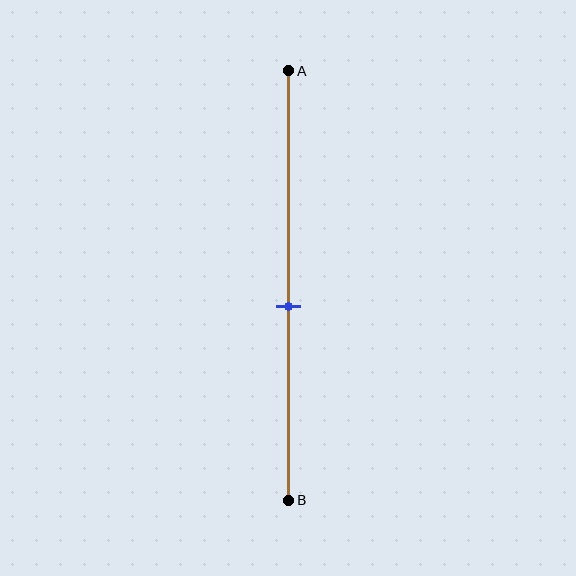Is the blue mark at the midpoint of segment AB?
No, the mark is at about 55% from A, not at the 50% midpoint.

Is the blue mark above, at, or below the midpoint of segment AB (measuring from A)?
The blue mark is below the midpoint of segment AB.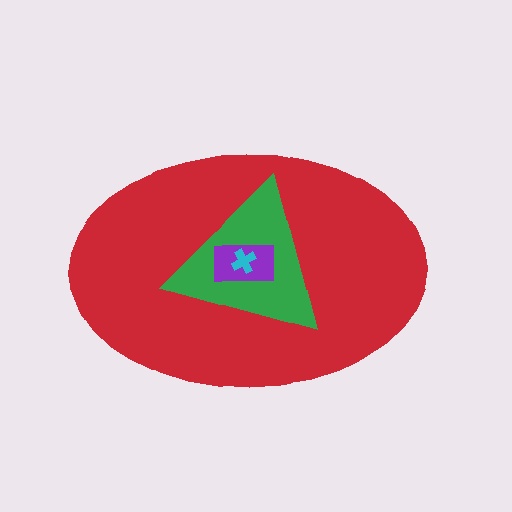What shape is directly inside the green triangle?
The purple rectangle.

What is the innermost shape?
The cyan cross.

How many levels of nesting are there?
4.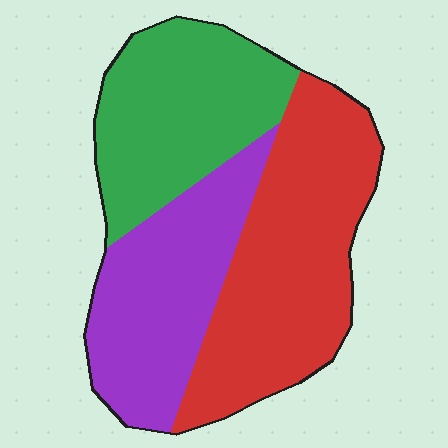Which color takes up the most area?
Red, at roughly 40%.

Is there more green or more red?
Red.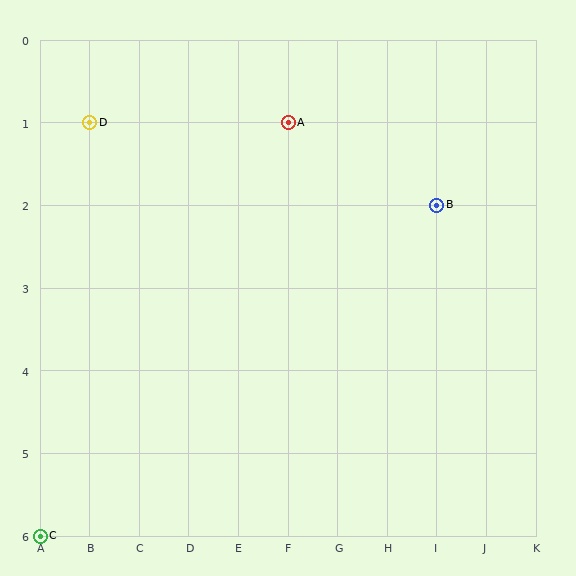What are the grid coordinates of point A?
Point A is at grid coordinates (F, 1).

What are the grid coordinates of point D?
Point D is at grid coordinates (B, 1).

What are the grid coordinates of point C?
Point C is at grid coordinates (A, 6).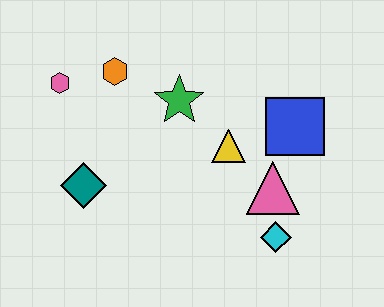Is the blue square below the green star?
Yes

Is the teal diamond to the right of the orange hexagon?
No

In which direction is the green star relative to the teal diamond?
The green star is to the right of the teal diamond.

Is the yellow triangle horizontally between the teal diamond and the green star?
No